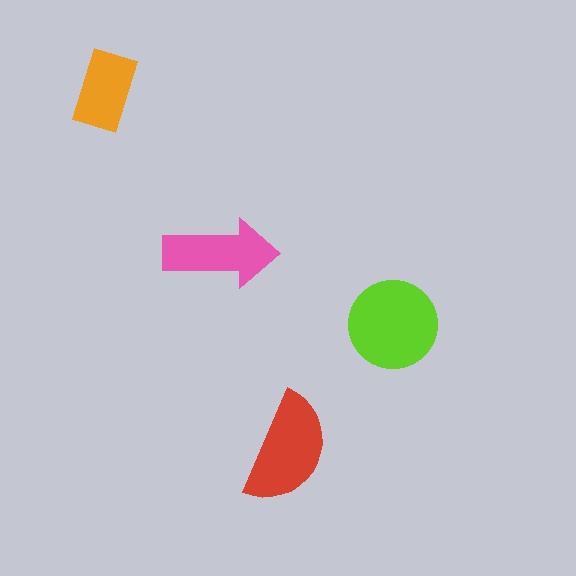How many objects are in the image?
There are 4 objects in the image.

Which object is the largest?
The lime circle.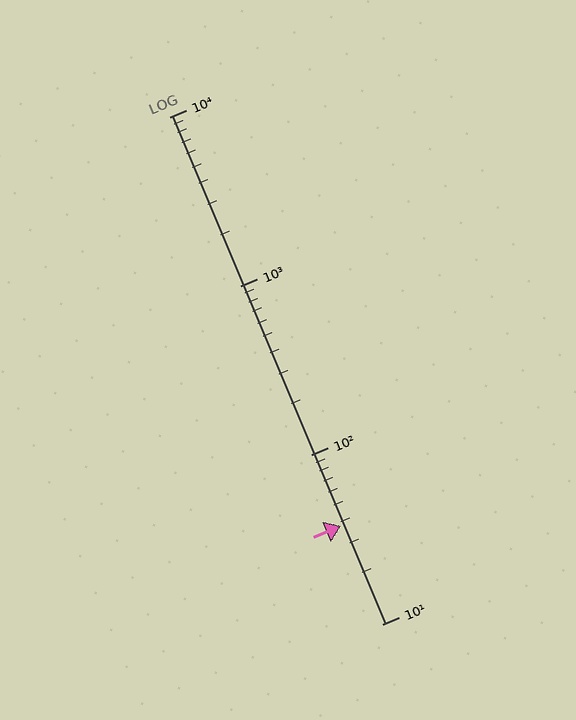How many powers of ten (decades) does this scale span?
The scale spans 3 decades, from 10 to 10000.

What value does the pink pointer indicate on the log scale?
The pointer indicates approximately 38.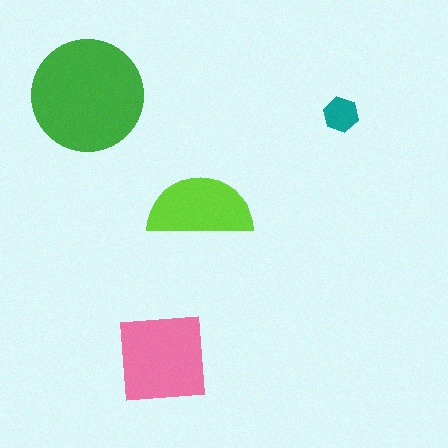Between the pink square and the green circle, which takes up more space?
The green circle.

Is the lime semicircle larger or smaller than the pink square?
Smaller.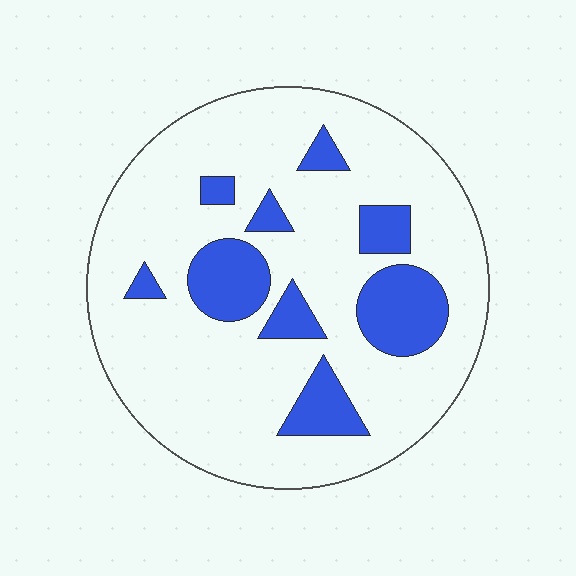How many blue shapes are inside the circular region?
9.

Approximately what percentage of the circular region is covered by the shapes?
Approximately 20%.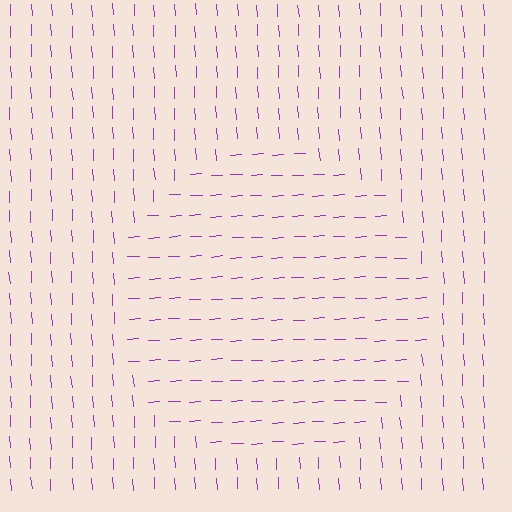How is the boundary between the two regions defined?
The boundary is defined purely by a change in line orientation (approximately 89 degrees difference). All lines are the same color and thickness.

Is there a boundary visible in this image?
Yes, there is a texture boundary formed by a change in line orientation.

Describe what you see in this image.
The image is filled with small purple line segments. A circle region in the image has lines oriented differently from the surrounding lines, creating a visible texture boundary.